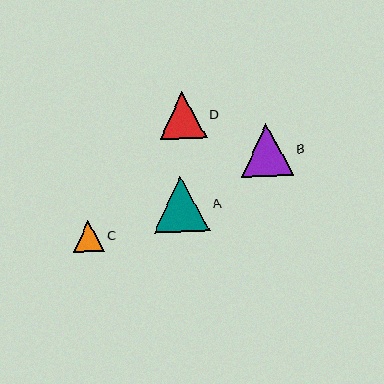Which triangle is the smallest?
Triangle C is the smallest with a size of approximately 31 pixels.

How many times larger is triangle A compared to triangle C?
Triangle A is approximately 1.8 times the size of triangle C.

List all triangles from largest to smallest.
From largest to smallest: A, B, D, C.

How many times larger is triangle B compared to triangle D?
Triangle B is approximately 1.1 times the size of triangle D.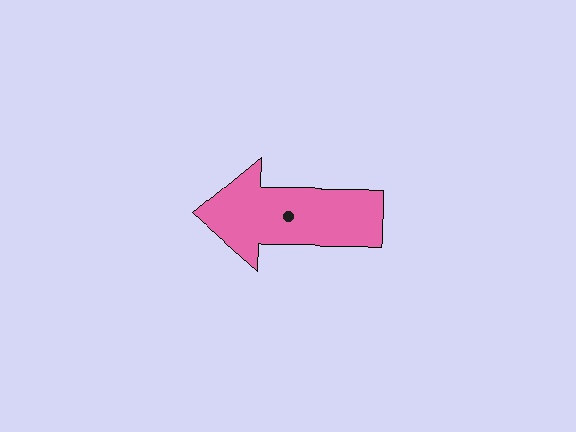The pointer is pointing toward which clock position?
Roughly 9 o'clock.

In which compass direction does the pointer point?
West.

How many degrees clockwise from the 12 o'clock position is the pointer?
Approximately 271 degrees.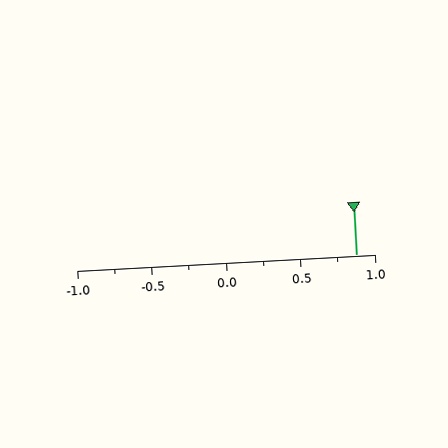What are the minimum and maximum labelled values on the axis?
The axis runs from -1.0 to 1.0.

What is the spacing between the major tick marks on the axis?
The major ticks are spaced 0.5 apart.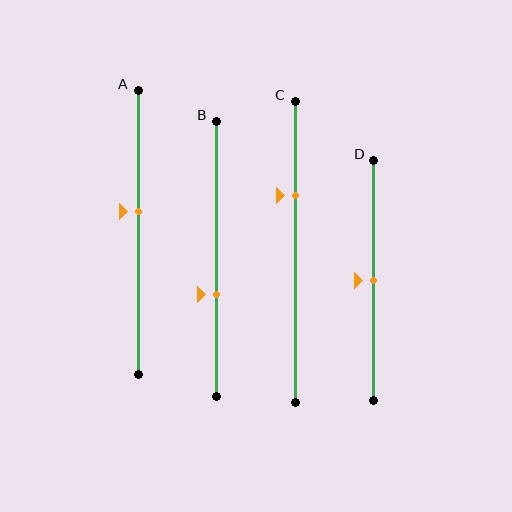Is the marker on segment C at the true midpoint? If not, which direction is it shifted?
No, the marker on segment C is shifted upward by about 19% of the segment length.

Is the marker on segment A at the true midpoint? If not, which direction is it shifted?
No, the marker on segment A is shifted upward by about 7% of the segment length.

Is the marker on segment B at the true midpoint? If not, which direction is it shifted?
No, the marker on segment B is shifted downward by about 13% of the segment length.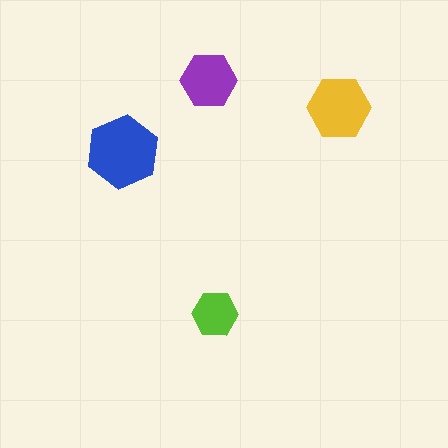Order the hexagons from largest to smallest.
the blue one, the yellow one, the purple one, the lime one.